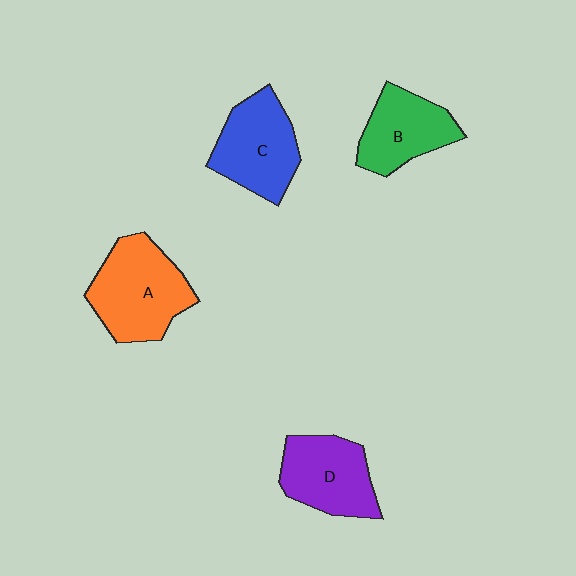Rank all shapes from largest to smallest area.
From largest to smallest: A (orange), C (blue), D (purple), B (green).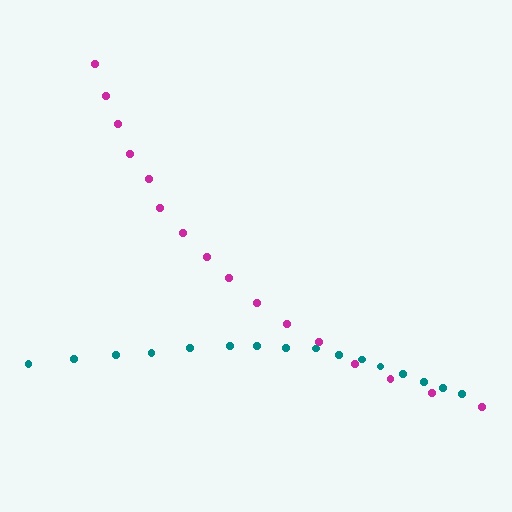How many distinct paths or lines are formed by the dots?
There are 2 distinct paths.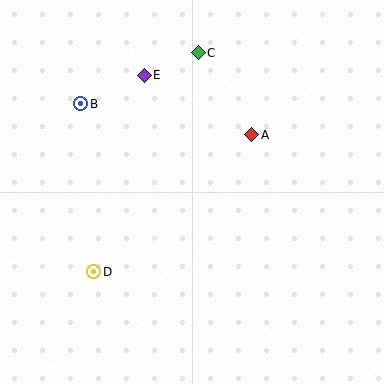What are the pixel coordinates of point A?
Point A is at (252, 135).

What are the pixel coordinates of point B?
Point B is at (81, 104).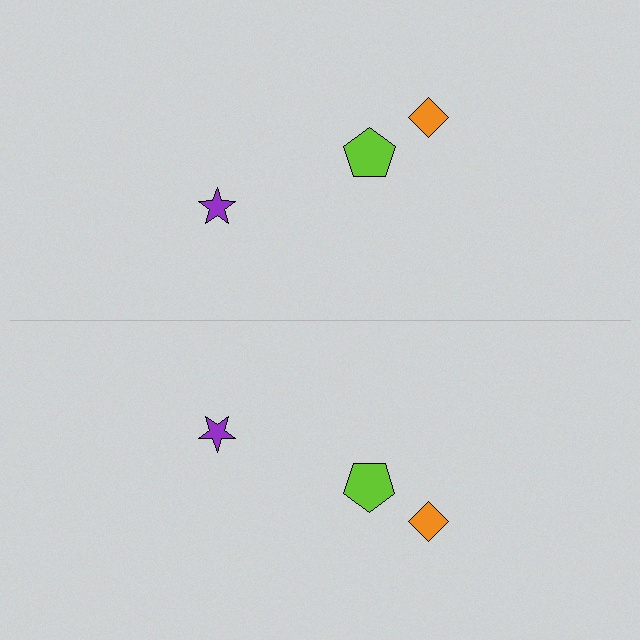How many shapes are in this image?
There are 6 shapes in this image.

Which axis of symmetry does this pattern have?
The pattern has a horizontal axis of symmetry running through the center of the image.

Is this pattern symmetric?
Yes, this pattern has bilateral (reflection) symmetry.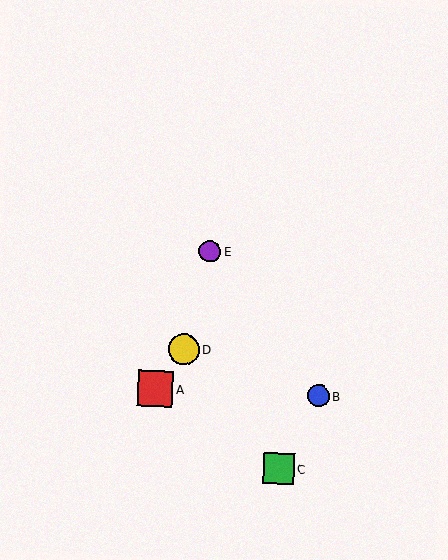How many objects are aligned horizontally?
2 objects (A, B) are aligned horizontally.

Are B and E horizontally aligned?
No, B is at y≈396 and E is at y≈251.